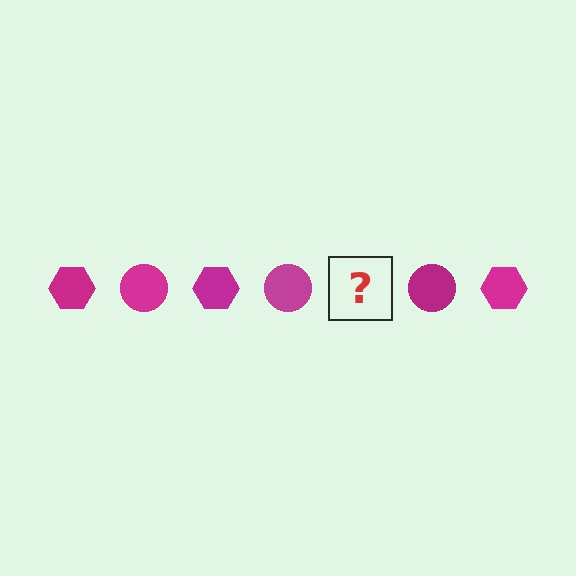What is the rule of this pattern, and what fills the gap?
The rule is that the pattern cycles through hexagon, circle shapes in magenta. The gap should be filled with a magenta hexagon.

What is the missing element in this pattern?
The missing element is a magenta hexagon.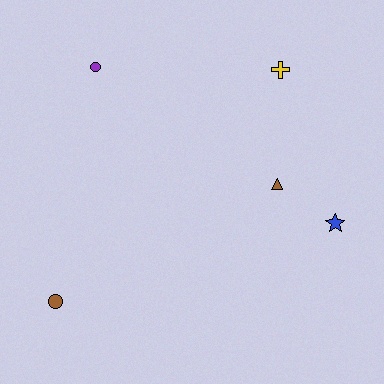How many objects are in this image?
There are 5 objects.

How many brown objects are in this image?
There are 2 brown objects.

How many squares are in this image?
There are no squares.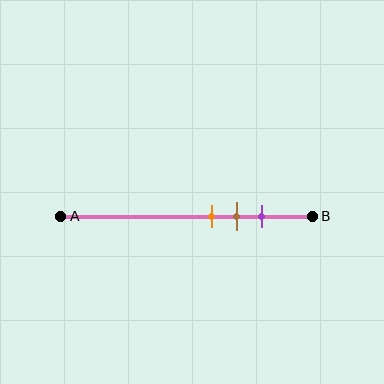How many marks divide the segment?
There are 3 marks dividing the segment.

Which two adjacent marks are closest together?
The orange and brown marks are the closest adjacent pair.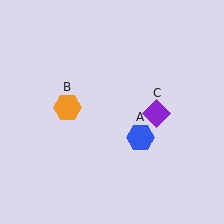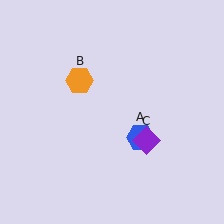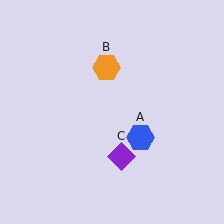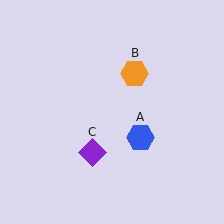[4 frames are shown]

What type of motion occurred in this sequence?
The orange hexagon (object B), purple diamond (object C) rotated clockwise around the center of the scene.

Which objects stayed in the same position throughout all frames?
Blue hexagon (object A) remained stationary.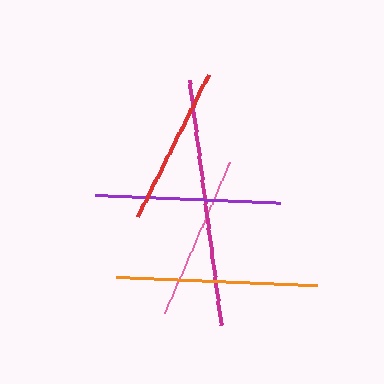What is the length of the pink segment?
The pink segment is approximately 165 pixels long.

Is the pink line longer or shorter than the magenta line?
The magenta line is longer than the pink line.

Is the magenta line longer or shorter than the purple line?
The magenta line is longer than the purple line.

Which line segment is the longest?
The magenta line is the longest at approximately 248 pixels.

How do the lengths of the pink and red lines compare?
The pink and red lines are approximately the same length.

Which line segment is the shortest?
The red line is the shortest at approximately 159 pixels.